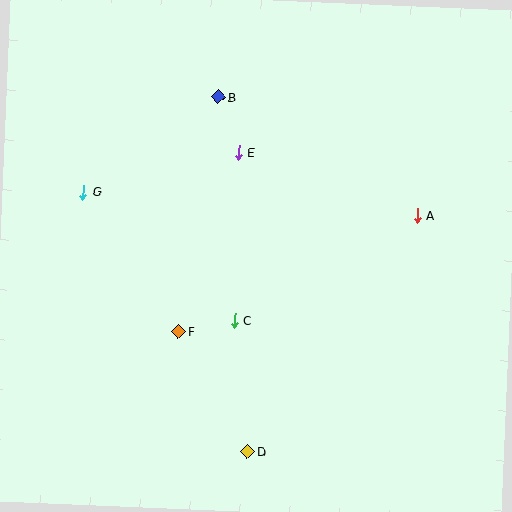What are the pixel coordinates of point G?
Point G is at (83, 192).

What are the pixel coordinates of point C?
Point C is at (235, 320).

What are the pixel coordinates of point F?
Point F is at (179, 332).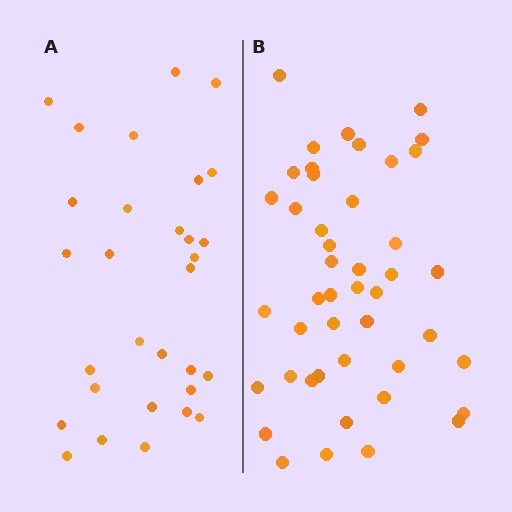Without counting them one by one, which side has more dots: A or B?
Region B (the right region) has more dots.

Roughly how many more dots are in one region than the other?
Region B has approximately 15 more dots than region A.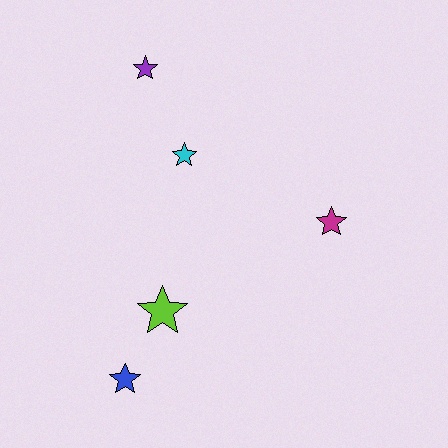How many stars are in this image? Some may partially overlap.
There are 5 stars.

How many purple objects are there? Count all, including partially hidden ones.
There is 1 purple object.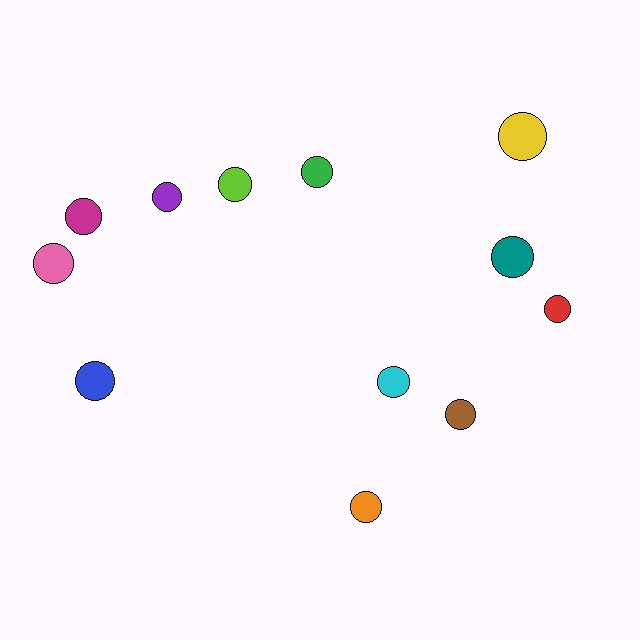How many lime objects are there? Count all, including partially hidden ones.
There is 1 lime object.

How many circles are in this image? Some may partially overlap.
There are 12 circles.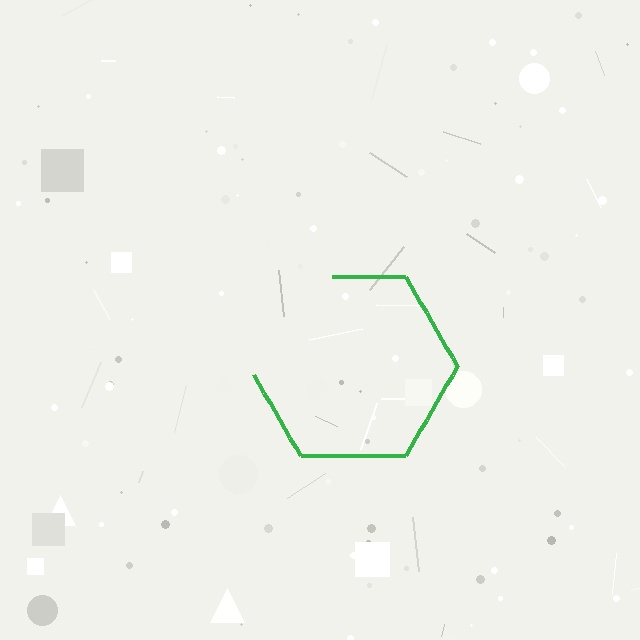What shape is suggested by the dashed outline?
The dashed outline suggests a hexagon.